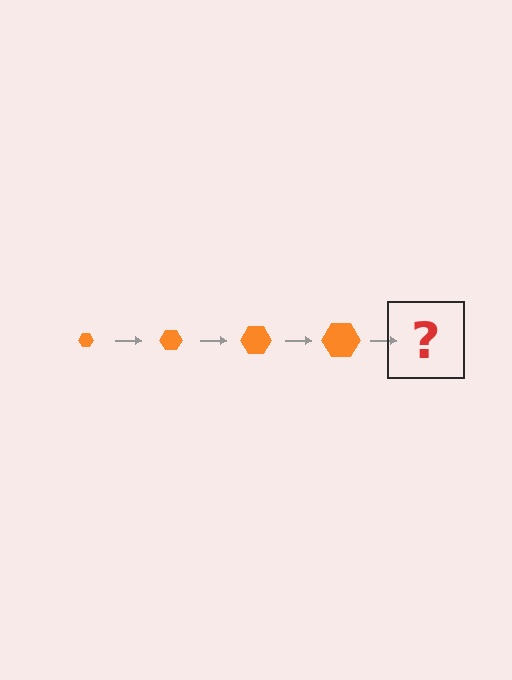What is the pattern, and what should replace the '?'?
The pattern is that the hexagon gets progressively larger each step. The '?' should be an orange hexagon, larger than the previous one.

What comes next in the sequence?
The next element should be an orange hexagon, larger than the previous one.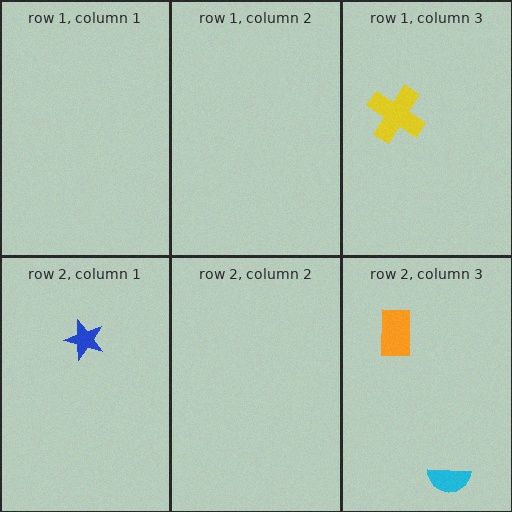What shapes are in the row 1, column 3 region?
The yellow cross.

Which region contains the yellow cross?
The row 1, column 3 region.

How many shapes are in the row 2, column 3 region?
2.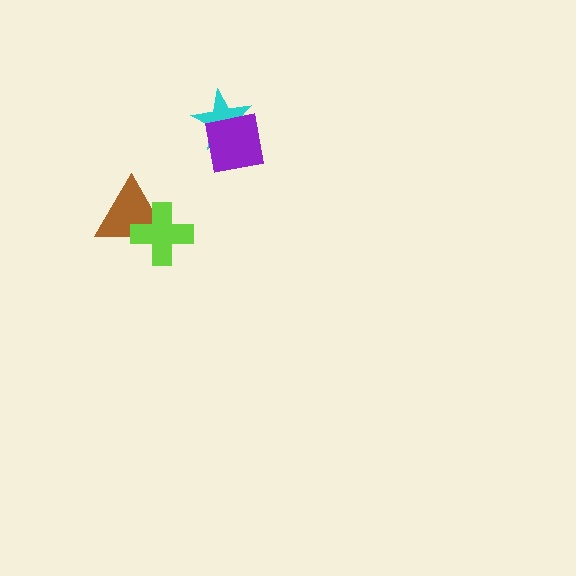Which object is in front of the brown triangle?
The lime cross is in front of the brown triangle.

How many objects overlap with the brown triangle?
1 object overlaps with the brown triangle.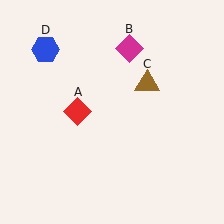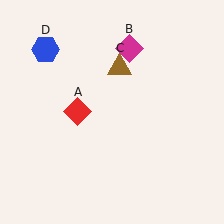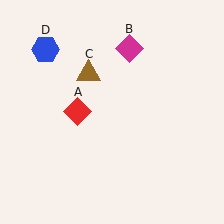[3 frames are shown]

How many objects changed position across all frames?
1 object changed position: brown triangle (object C).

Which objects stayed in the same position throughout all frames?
Red diamond (object A) and magenta diamond (object B) and blue hexagon (object D) remained stationary.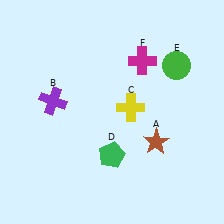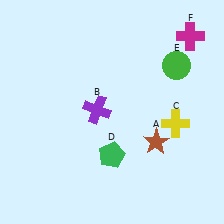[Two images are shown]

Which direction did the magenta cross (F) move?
The magenta cross (F) moved right.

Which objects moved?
The objects that moved are: the purple cross (B), the yellow cross (C), the magenta cross (F).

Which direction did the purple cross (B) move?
The purple cross (B) moved right.